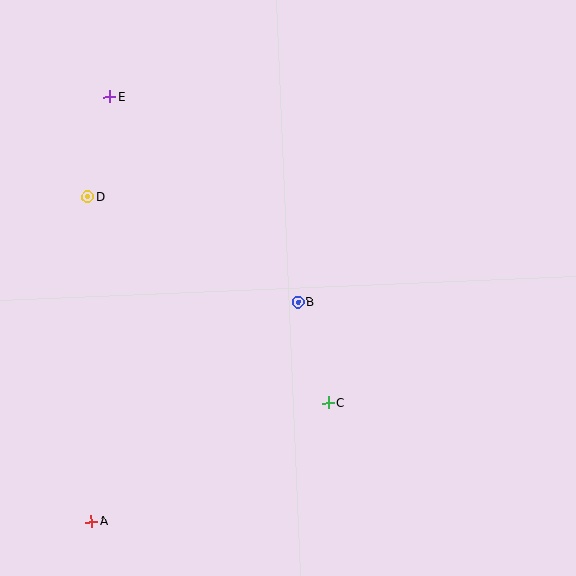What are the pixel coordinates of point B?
Point B is at (298, 303).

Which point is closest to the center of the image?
Point B at (298, 303) is closest to the center.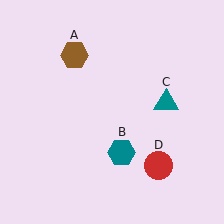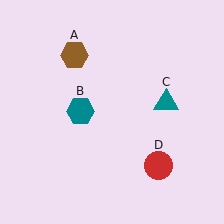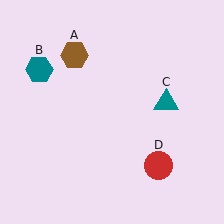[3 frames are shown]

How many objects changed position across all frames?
1 object changed position: teal hexagon (object B).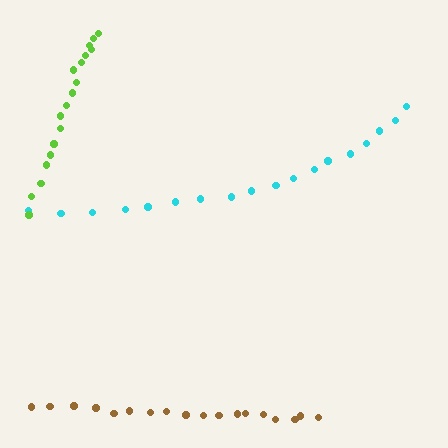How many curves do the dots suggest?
There are 3 distinct paths.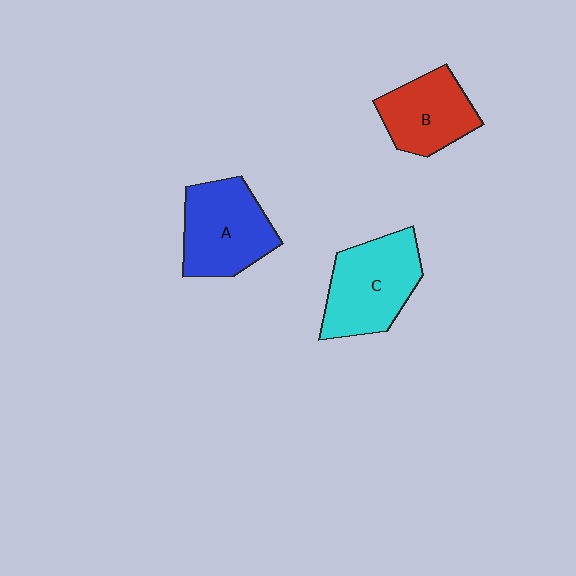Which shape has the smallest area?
Shape B (red).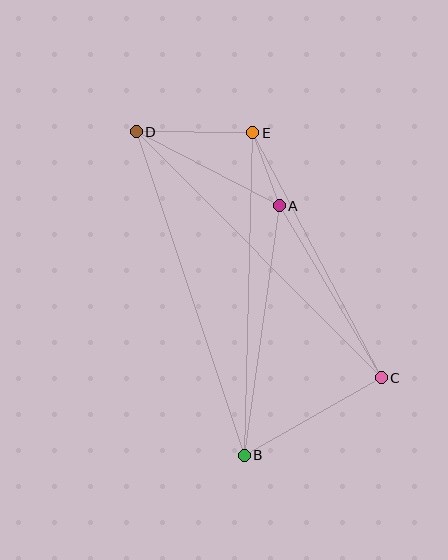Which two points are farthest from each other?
Points C and D are farthest from each other.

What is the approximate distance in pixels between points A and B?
The distance between A and B is approximately 252 pixels.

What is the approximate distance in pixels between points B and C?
The distance between B and C is approximately 157 pixels.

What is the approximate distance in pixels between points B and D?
The distance between B and D is approximately 341 pixels.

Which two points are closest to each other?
Points A and E are closest to each other.